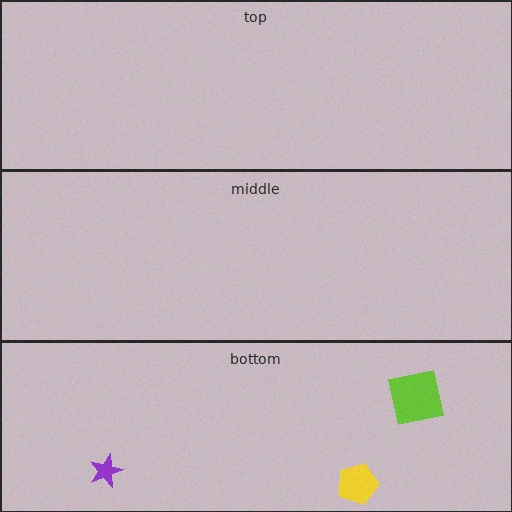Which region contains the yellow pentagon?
The bottom region.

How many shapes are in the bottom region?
3.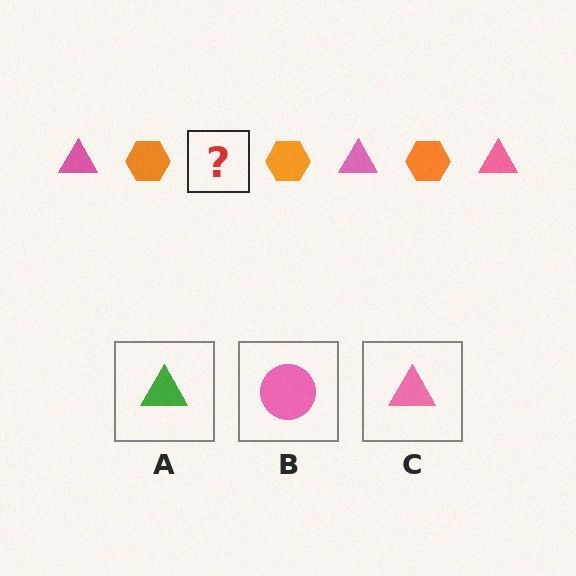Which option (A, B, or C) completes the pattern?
C.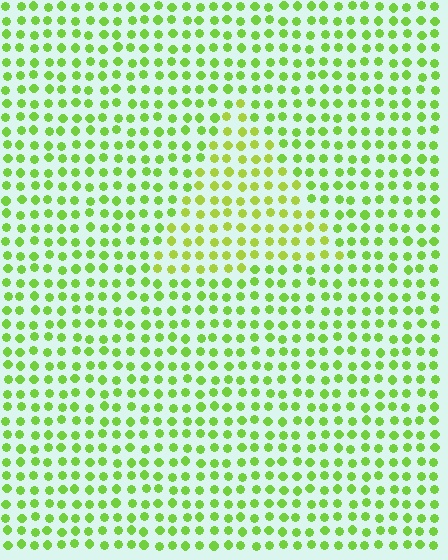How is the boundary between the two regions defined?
The boundary is defined purely by a slight shift in hue (about 21 degrees). Spacing, size, and orientation are identical on both sides.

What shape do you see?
I see a triangle.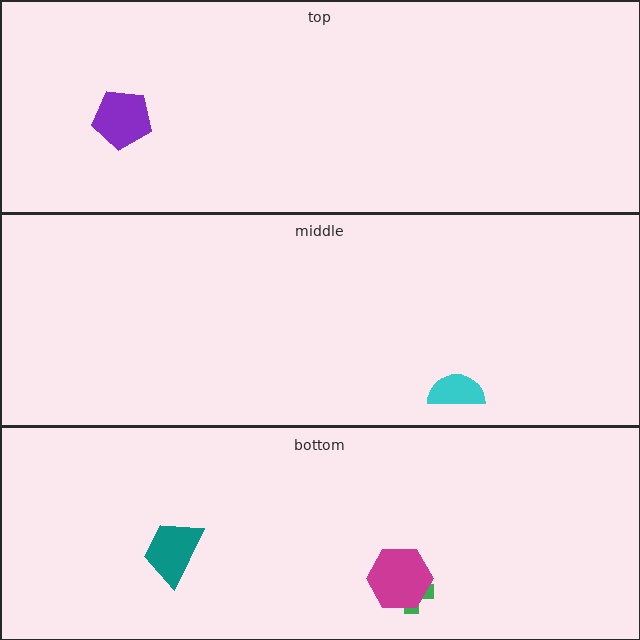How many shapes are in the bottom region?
3.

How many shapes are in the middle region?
1.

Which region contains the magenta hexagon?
The bottom region.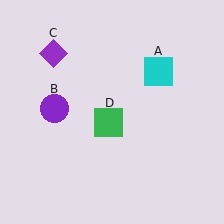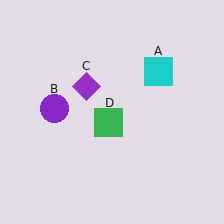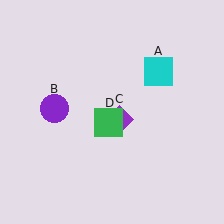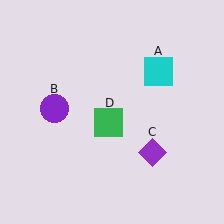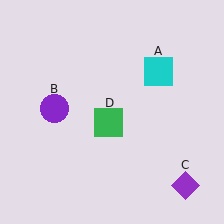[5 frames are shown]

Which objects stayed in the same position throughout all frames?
Cyan square (object A) and purple circle (object B) and green square (object D) remained stationary.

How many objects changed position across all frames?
1 object changed position: purple diamond (object C).